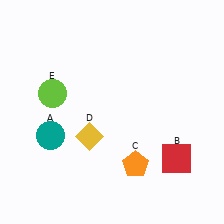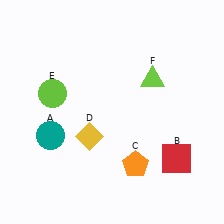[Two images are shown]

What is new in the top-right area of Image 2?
A lime triangle (F) was added in the top-right area of Image 2.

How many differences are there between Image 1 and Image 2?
There is 1 difference between the two images.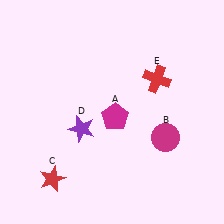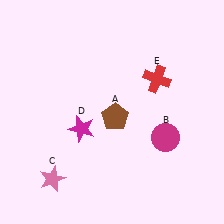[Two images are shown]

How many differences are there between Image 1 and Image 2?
There are 3 differences between the two images.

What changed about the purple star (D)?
In Image 1, D is purple. In Image 2, it changed to magenta.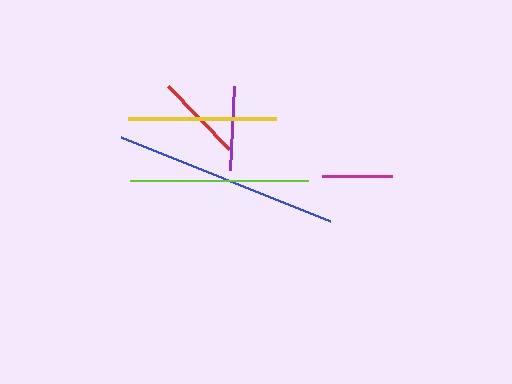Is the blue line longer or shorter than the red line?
The blue line is longer than the red line.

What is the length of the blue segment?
The blue segment is approximately 226 pixels long.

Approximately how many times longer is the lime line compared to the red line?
The lime line is approximately 2.0 times the length of the red line.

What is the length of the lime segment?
The lime segment is approximately 178 pixels long.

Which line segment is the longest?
The blue line is the longest at approximately 226 pixels.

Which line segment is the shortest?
The magenta line is the shortest at approximately 69 pixels.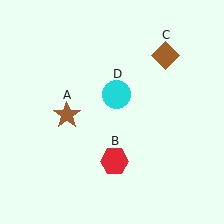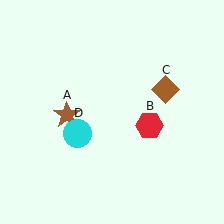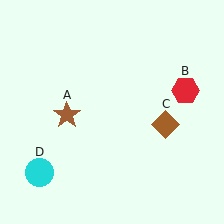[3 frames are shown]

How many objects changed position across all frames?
3 objects changed position: red hexagon (object B), brown diamond (object C), cyan circle (object D).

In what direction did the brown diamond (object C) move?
The brown diamond (object C) moved down.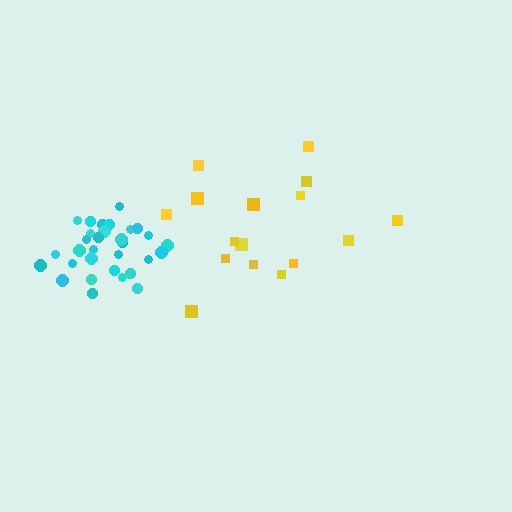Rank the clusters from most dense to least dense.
cyan, yellow.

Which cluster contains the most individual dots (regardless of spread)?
Cyan (32).